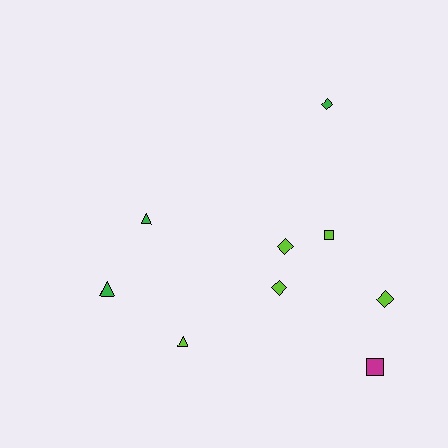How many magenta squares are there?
There is 1 magenta square.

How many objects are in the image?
There are 9 objects.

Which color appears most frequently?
Lime, with 5 objects.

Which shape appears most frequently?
Diamond, with 4 objects.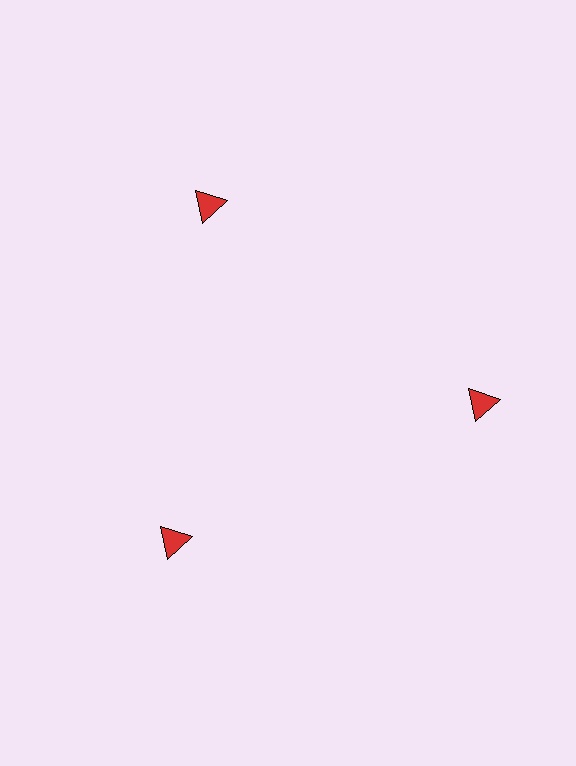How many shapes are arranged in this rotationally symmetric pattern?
There are 3 shapes, arranged in 3 groups of 1.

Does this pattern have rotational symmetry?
Yes, this pattern has 3-fold rotational symmetry. It looks the same after rotating 120 degrees around the center.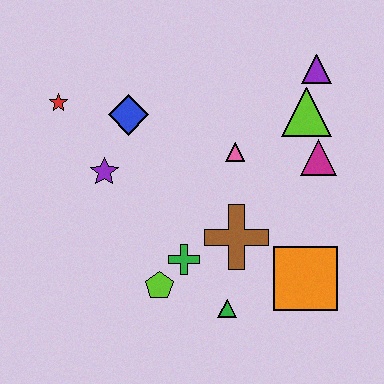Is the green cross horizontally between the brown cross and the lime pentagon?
Yes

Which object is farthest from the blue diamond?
The orange square is farthest from the blue diamond.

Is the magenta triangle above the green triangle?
Yes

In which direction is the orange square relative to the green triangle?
The orange square is to the right of the green triangle.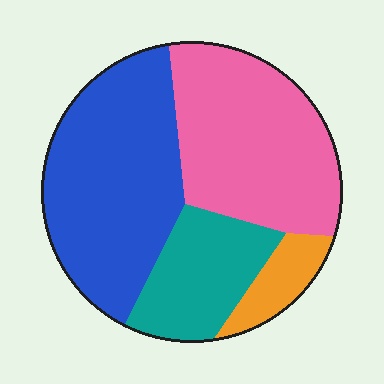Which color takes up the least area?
Orange, at roughly 10%.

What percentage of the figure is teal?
Teal covers roughly 20% of the figure.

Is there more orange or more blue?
Blue.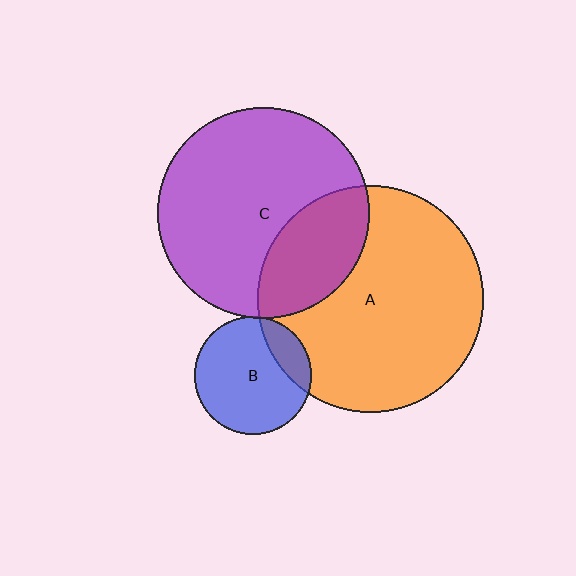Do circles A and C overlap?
Yes.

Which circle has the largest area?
Circle A (orange).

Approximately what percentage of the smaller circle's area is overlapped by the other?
Approximately 30%.